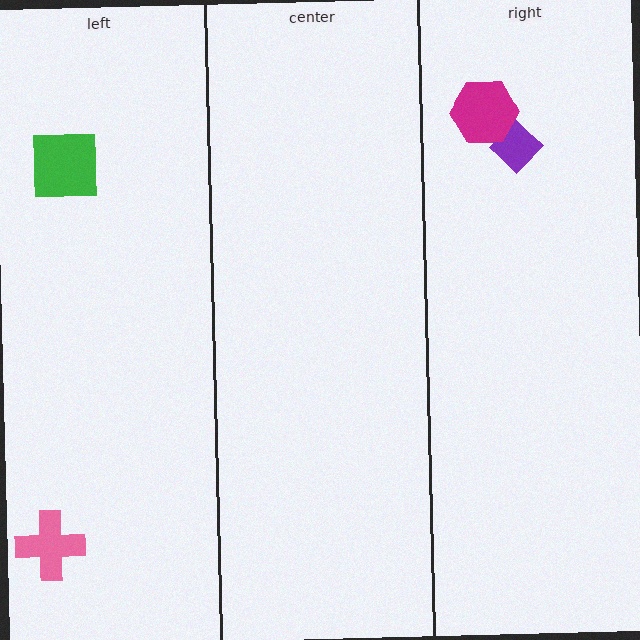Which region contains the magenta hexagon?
The right region.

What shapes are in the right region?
The purple diamond, the magenta hexagon.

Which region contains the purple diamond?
The right region.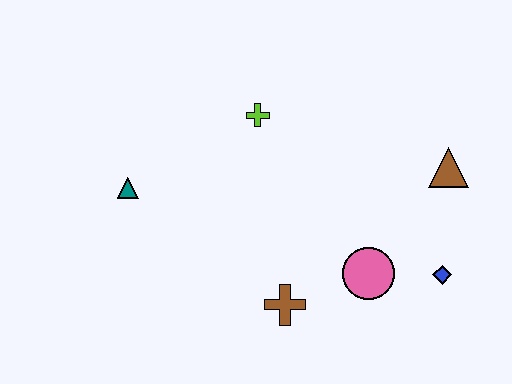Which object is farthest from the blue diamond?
The teal triangle is farthest from the blue diamond.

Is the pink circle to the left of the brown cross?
No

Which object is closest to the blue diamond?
The pink circle is closest to the blue diamond.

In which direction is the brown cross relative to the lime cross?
The brown cross is below the lime cross.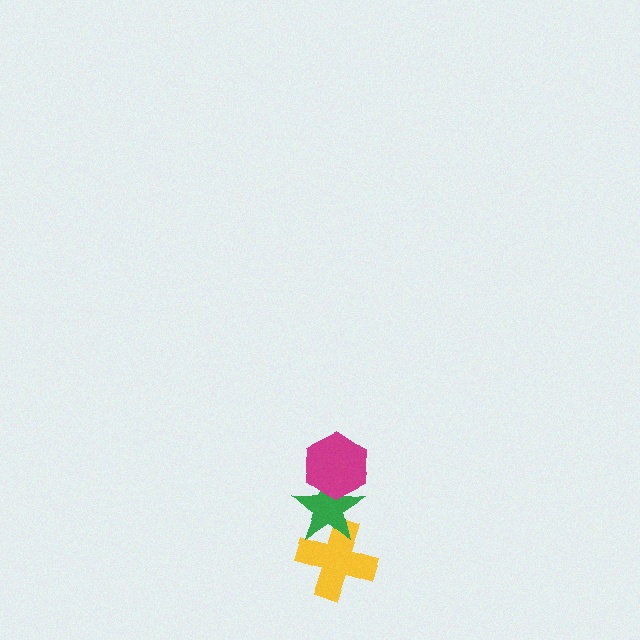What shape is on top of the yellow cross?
The green star is on top of the yellow cross.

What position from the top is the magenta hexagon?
The magenta hexagon is 1st from the top.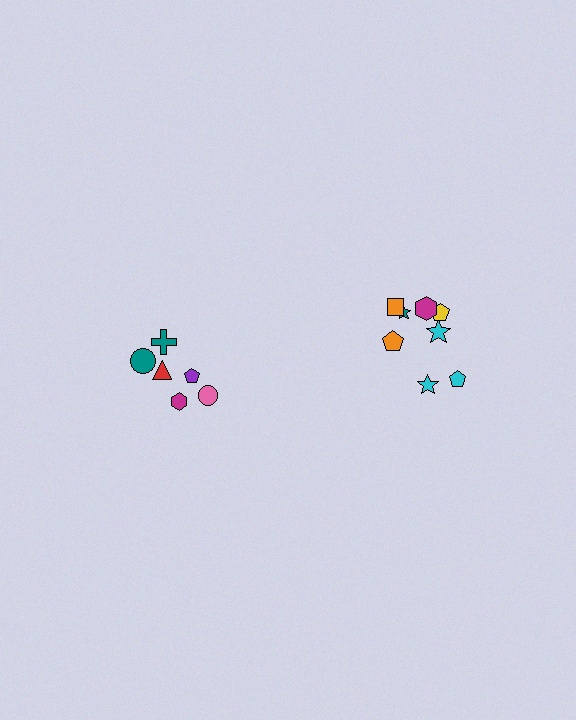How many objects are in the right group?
There are 8 objects.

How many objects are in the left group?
There are 6 objects.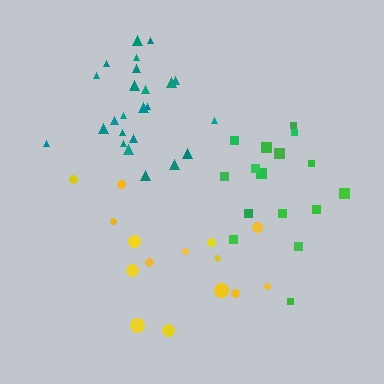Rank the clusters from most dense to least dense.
teal, green, yellow.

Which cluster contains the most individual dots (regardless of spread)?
Teal (25).